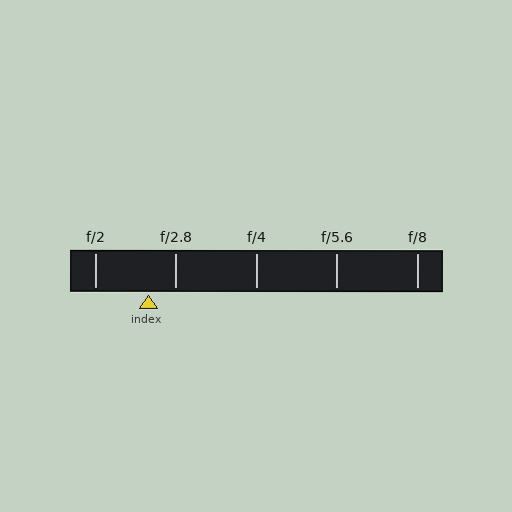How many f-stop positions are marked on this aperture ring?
There are 5 f-stop positions marked.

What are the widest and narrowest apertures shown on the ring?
The widest aperture shown is f/2 and the narrowest is f/8.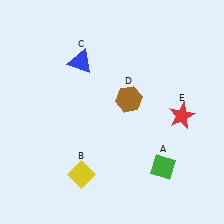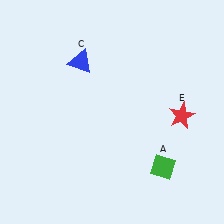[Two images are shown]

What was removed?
The brown hexagon (D), the yellow diamond (B) were removed in Image 2.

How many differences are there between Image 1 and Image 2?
There are 2 differences between the two images.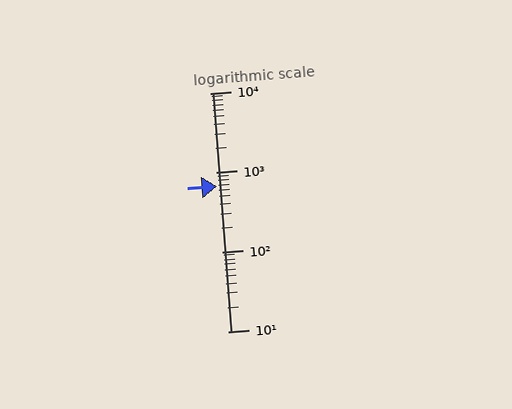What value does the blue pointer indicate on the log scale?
The pointer indicates approximately 670.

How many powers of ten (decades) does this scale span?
The scale spans 3 decades, from 10 to 10000.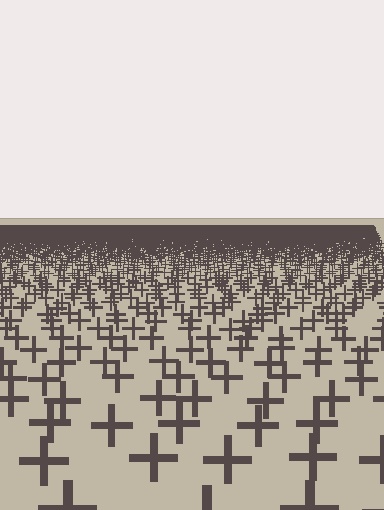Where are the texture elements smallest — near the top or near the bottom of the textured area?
Near the top.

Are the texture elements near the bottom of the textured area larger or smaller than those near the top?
Larger. Near the bottom, elements are closer to the viewer and appear at a bigger on-screen size.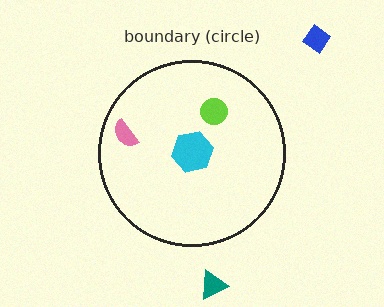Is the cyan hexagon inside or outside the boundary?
Inside.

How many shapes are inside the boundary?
3 inside, 2 outside.